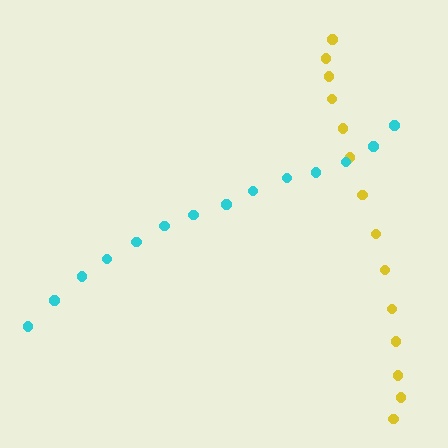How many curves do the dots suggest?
There are 2 distinct paths.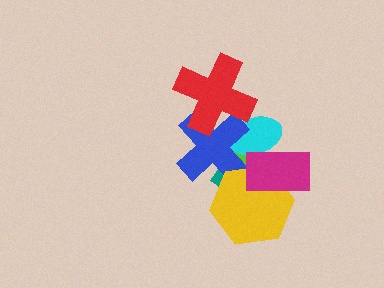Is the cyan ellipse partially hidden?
Yes, it is partially covered by another shape.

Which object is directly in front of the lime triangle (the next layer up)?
The cyan ellipse is directly in front of the lime triangle.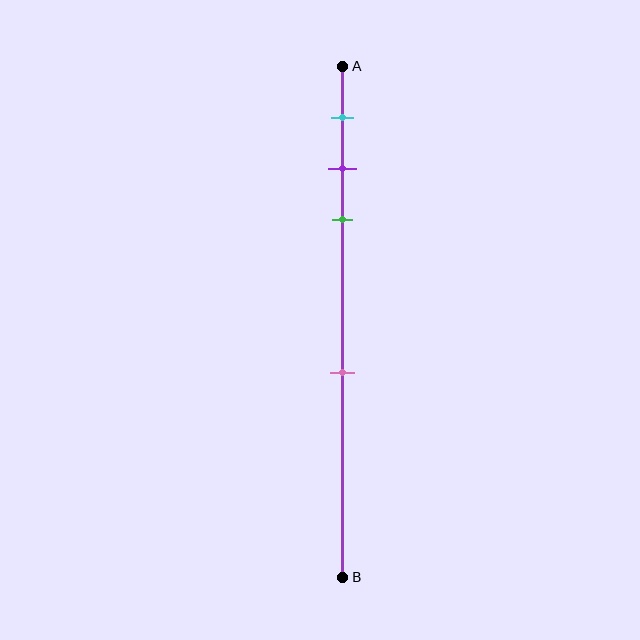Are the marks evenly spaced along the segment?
No, the marks are not evenly spaced.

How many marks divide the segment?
There are 4 marks dividing the segment.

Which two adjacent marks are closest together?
The purple and green marks are the closest adjacent pair.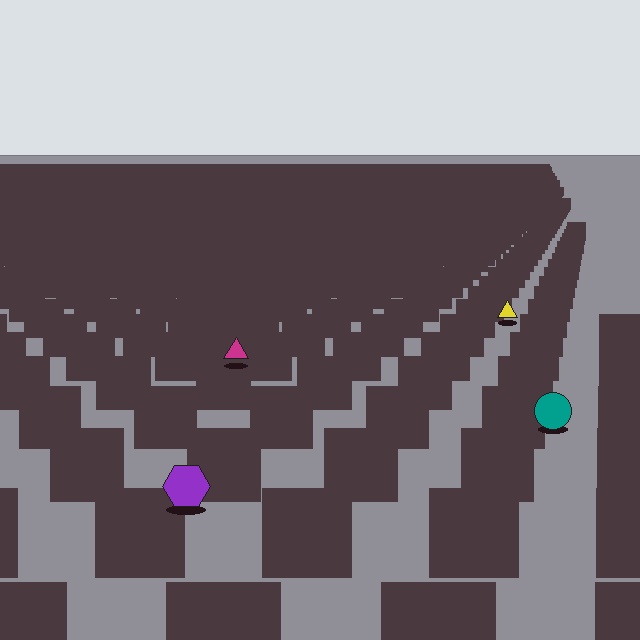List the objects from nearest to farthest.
From nearest to farthest: the purple hexagon, the teal circle, the magenta triangle, the yellow triangle.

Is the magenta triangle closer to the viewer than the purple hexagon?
No. The purple hexagon is closer — you can tell from the texture gradient: the ground texture is coarser near it.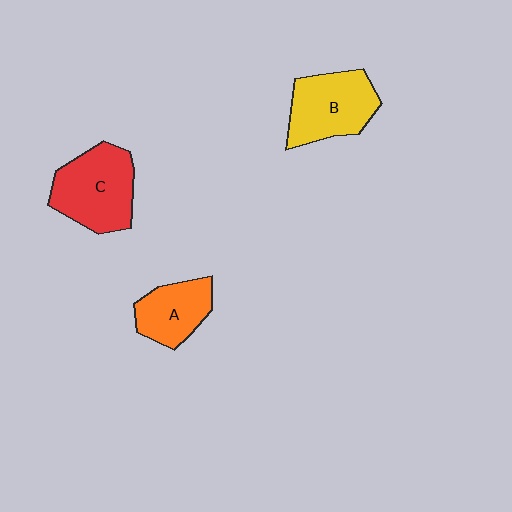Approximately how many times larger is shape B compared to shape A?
Approximately 1.4 times.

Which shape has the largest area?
Shape C (red).